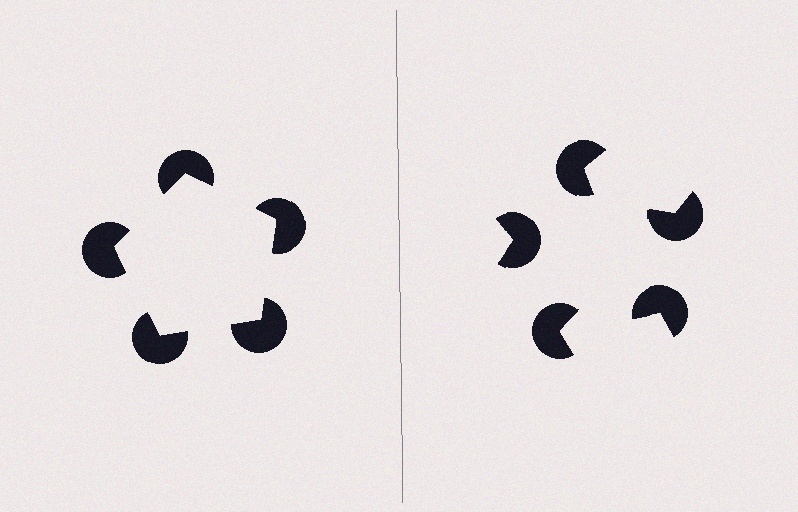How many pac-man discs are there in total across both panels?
10 — 5 on each side.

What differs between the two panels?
The pac-man discs are positioned identically on both sides; only the wedge orientations differ. On the left they align to a pentagon; on the right they are misaligned.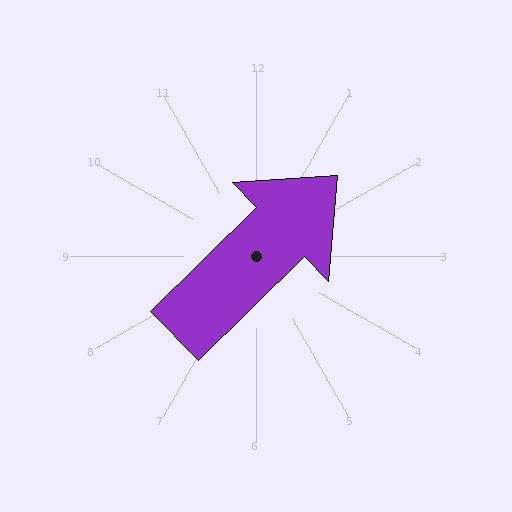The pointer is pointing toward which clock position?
Roughly 2 o'clock.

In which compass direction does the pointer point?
Northeast.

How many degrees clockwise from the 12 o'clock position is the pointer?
Approximately 46 degrees.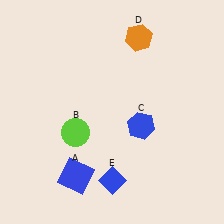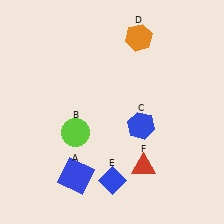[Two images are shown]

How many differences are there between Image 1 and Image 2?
There is 1 difference between the two images.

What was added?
A red triangle (F) was added in Image 2.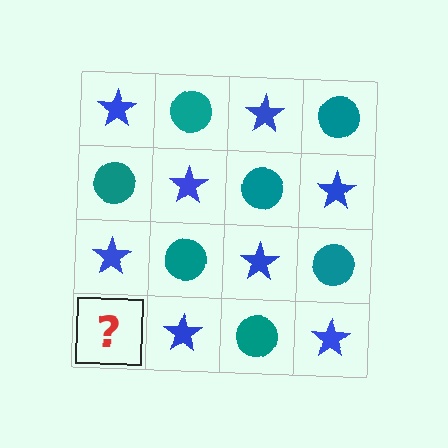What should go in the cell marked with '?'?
The missing cell should contain a teal circle.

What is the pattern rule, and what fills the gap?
The rule is that it alternates blue star and teal circle in a checkerboard pattern. The gap should be filled with a teal circle.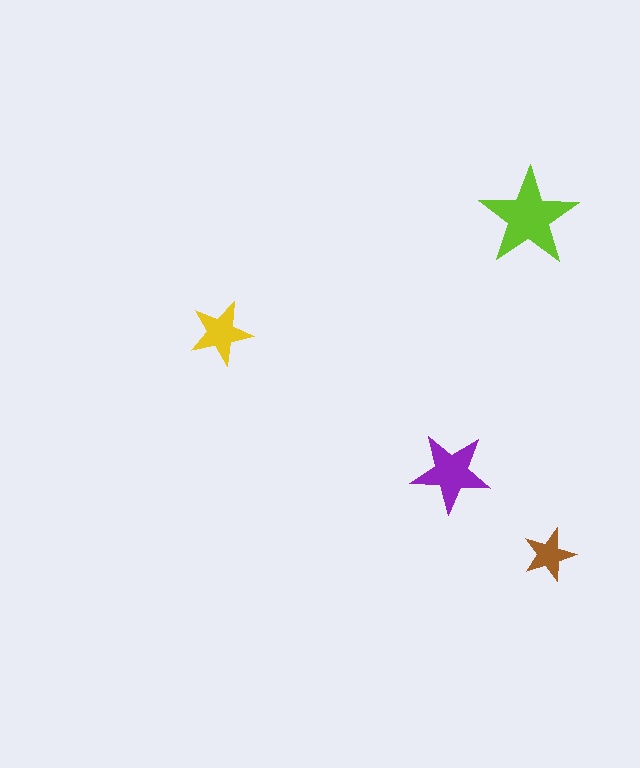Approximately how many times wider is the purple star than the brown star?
About 1.5 times wider.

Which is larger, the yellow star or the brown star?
The yellow one.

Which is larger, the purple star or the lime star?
The lime one.